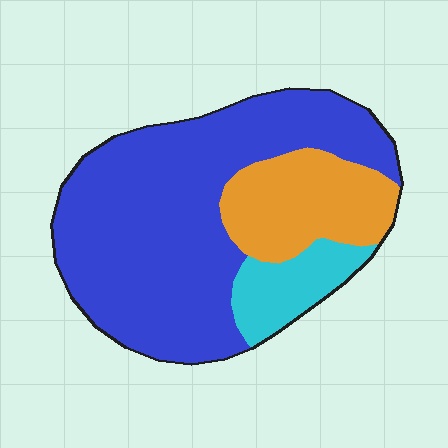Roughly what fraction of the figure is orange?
Orange covers roughly 20% of the figure.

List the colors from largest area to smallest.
From largest to smallest: blue, orange, cyan.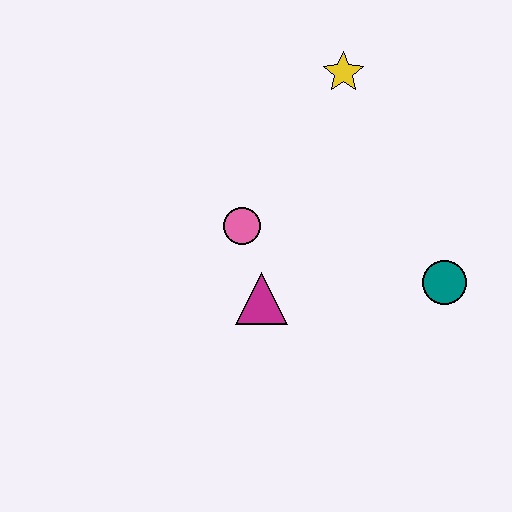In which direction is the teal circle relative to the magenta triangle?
The teal circle is to the right of the magenta triangle.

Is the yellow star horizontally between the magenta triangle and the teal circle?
Yes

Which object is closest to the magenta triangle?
The pink circle is closest to the magenta triangle.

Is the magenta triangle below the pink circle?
Yes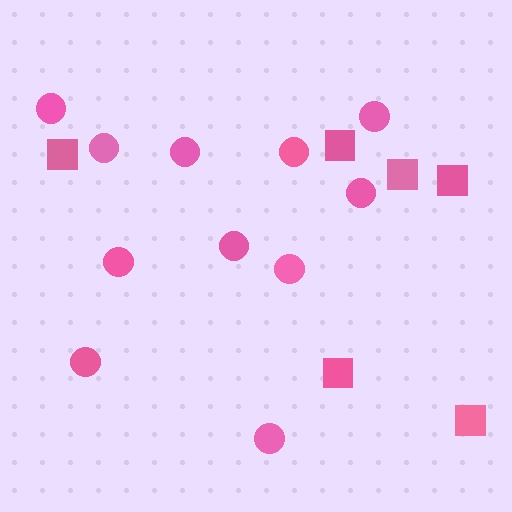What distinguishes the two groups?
There are 2 groups: one group of circles (11) and one group of squares (6).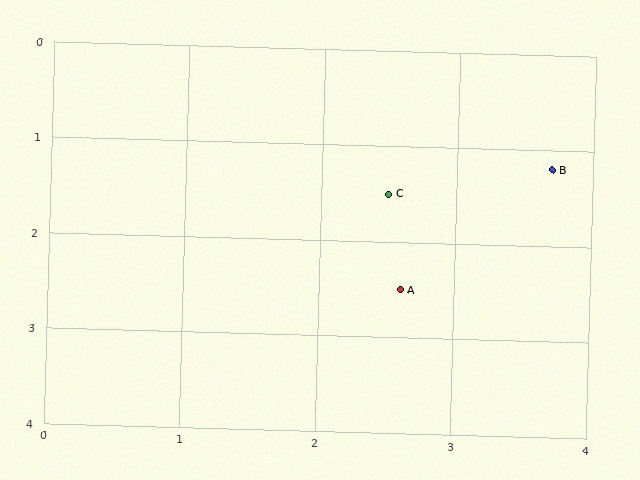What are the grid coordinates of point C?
Point C is at approximately (2.5, 1.5).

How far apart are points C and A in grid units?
Points C and A are about 1.0 grid units apart.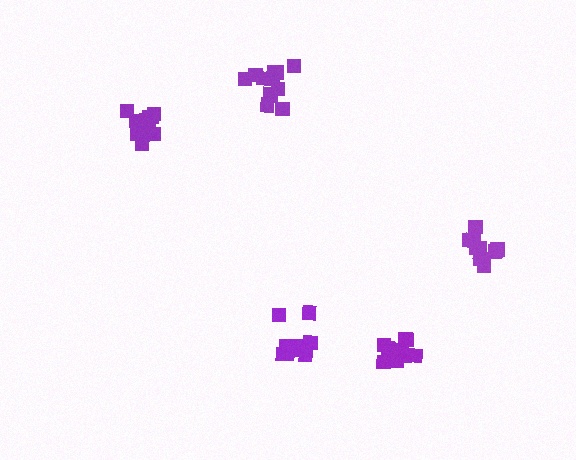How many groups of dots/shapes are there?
There are 5 groups.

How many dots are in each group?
Group 1: 11 dots, Group 2: 13 dots, Group 3: 12 dots, Group 4: 13 dots, Group 5: 14 dots (63 total).